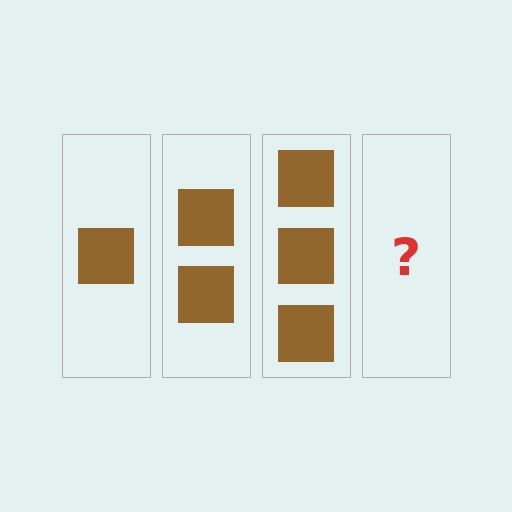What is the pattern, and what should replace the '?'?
The pattern is that each step adds one more square. The '?' should be 4 squares.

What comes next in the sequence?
The next element should be 4 squares.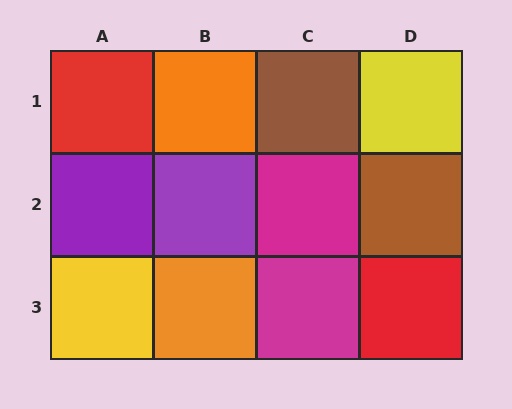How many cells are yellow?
2 cells are yellow.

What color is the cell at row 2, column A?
Purple.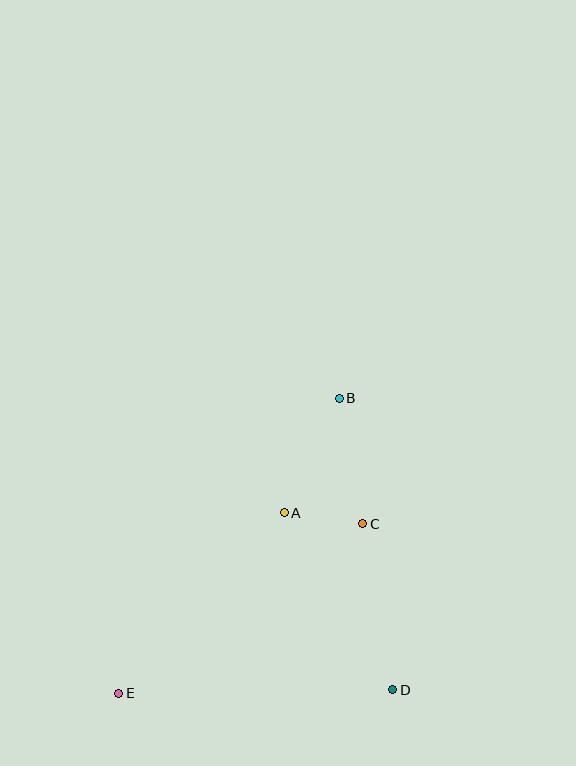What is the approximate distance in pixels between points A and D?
The distance between A and D is approximately 208 pixels.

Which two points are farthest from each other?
Points B and E are farthest from each other.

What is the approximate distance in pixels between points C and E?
The distance between C and E is approximately 297 pixels.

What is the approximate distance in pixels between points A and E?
The distance between A and E is approximately 245 pixels.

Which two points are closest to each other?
Points A and C are closest to each other.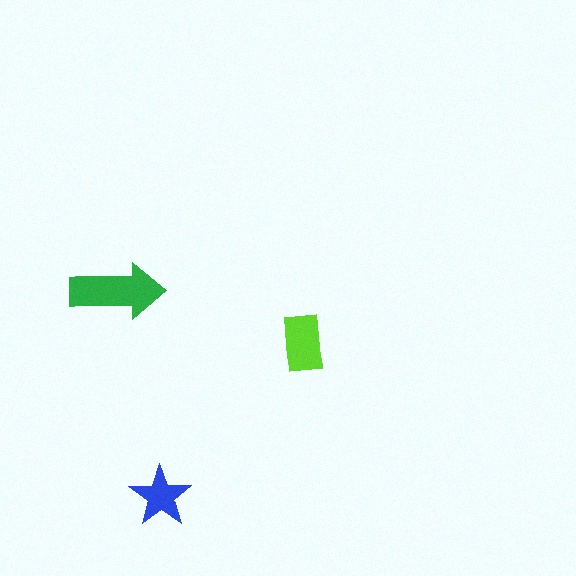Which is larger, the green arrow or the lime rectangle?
The green arrow.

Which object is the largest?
The green arrow.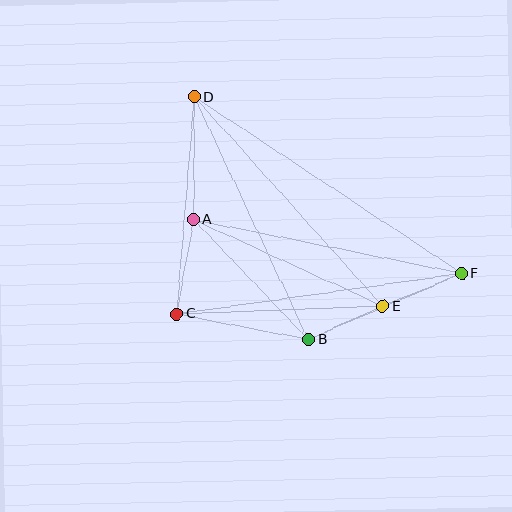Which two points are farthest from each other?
Points D and F are farthest from each other.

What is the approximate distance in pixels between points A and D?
The distance between A and D is approximately 122 pixels.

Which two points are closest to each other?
Points B and E are closest to each other.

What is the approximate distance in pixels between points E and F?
The distance between E and F is approximately 86 pixels.